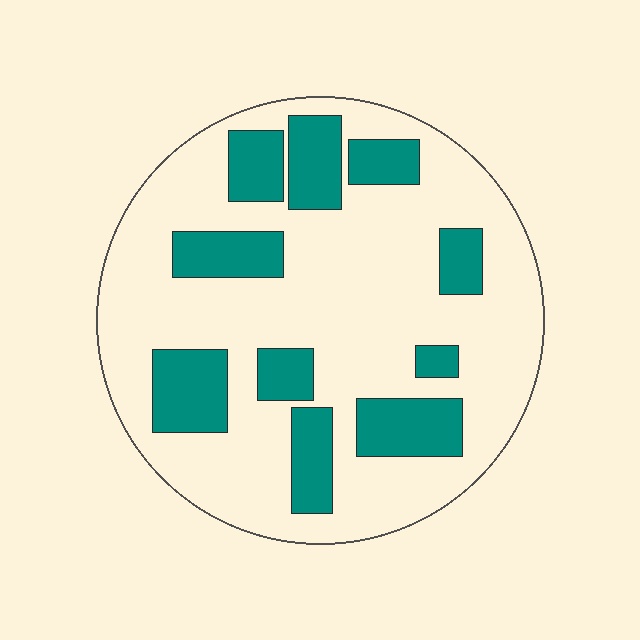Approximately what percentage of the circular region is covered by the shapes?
Approximately 25%.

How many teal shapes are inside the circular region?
10.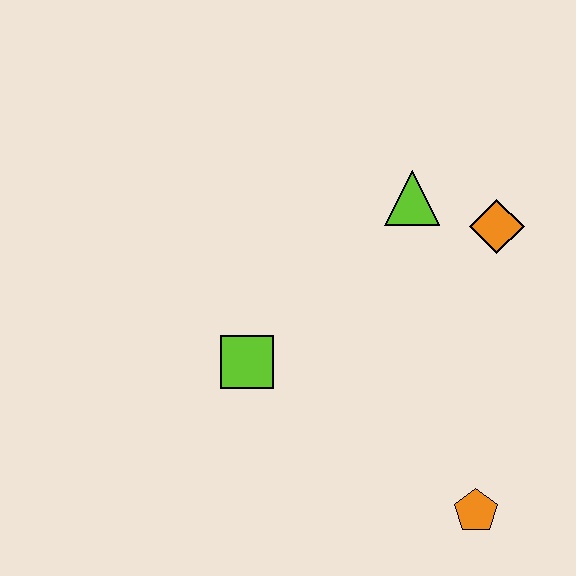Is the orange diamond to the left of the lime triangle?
No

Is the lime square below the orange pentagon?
No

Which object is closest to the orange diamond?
The lime triangle is closest to the orange diamond.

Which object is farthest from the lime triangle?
The orange pentagon is farthest from the lime triangle.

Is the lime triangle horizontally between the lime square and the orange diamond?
Yes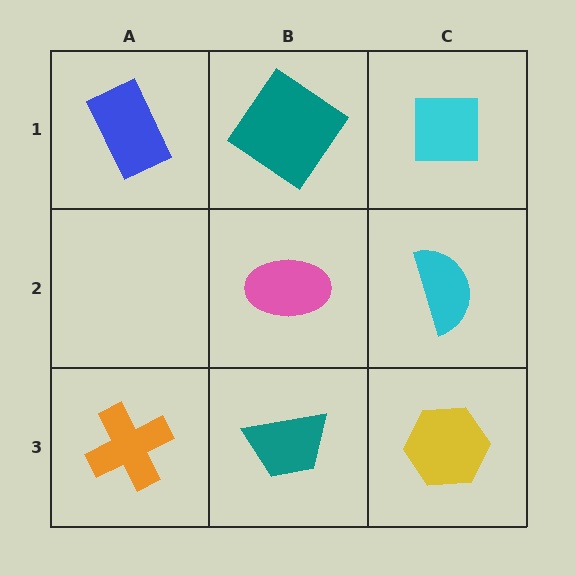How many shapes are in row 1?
3 shapes.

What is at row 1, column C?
A cyan square.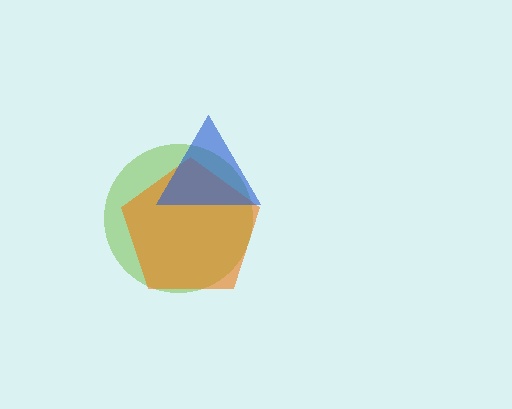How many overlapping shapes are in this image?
There are 3 overlapping shapes in the image.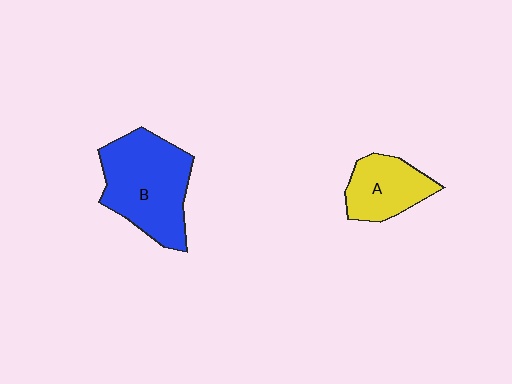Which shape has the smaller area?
Shape A (yellow).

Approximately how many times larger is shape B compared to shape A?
Approximately 1.8 times.